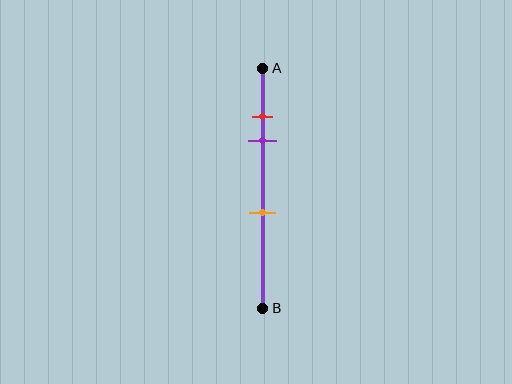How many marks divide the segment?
There are 3 marks dividing the segment.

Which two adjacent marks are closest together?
The red and purple marks are the closest adjacent pair.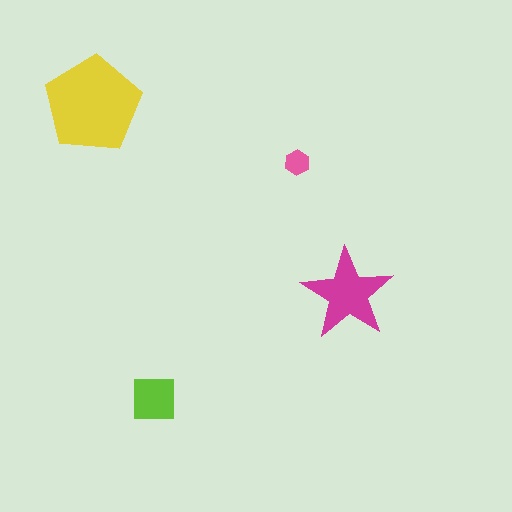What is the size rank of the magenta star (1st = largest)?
2nd.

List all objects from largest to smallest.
The yellow pentagon, the magenta star, the lime square, the pink hexagon.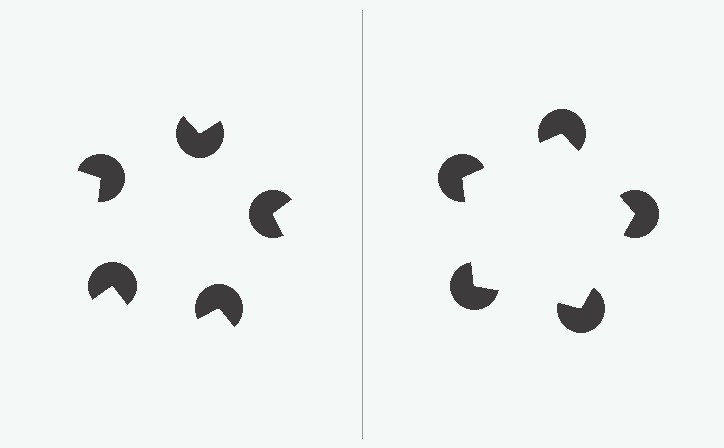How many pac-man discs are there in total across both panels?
10 — 5 on each side.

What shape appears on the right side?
An illusory pentagon.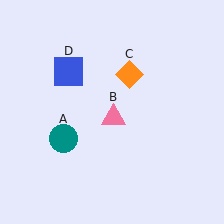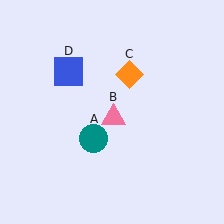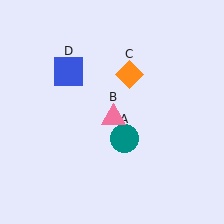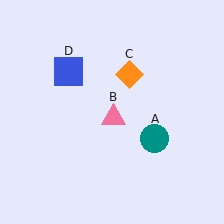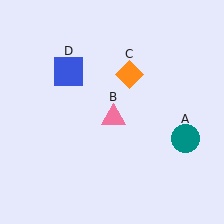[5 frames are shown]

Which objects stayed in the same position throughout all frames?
Pink triangle (object B) and orange diamond (object C) and blue square (object D) remained stationary.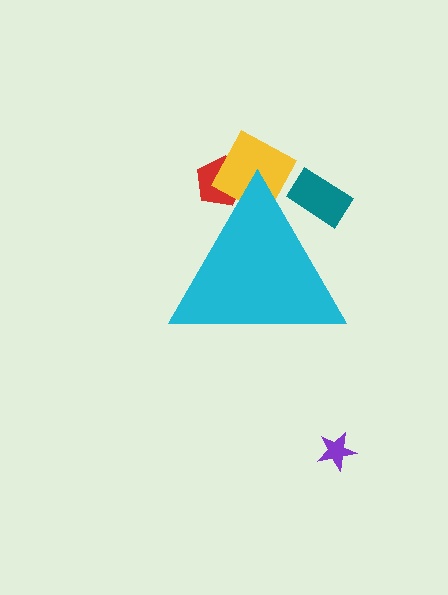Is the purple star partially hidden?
No, the purple star is fully visible.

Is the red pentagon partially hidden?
Yes, the red pentagon is partially hidden behind the cyan triangle.